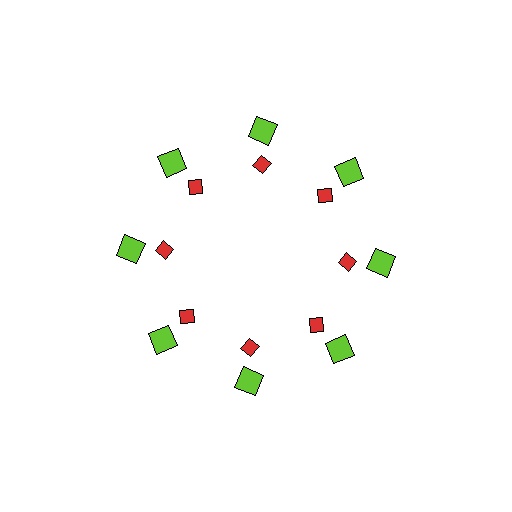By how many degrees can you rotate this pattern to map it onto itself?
The pattern maps onto itself every 45 degrees of rotation.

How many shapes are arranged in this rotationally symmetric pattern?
There are 16 shapes, arranged in 8 groups of 2.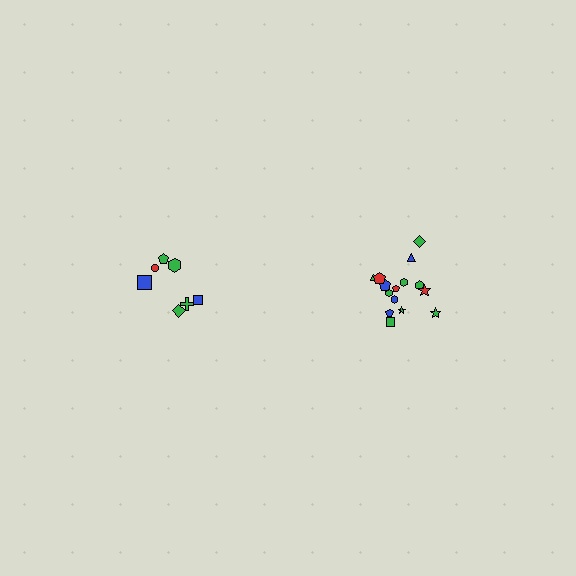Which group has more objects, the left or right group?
The right group.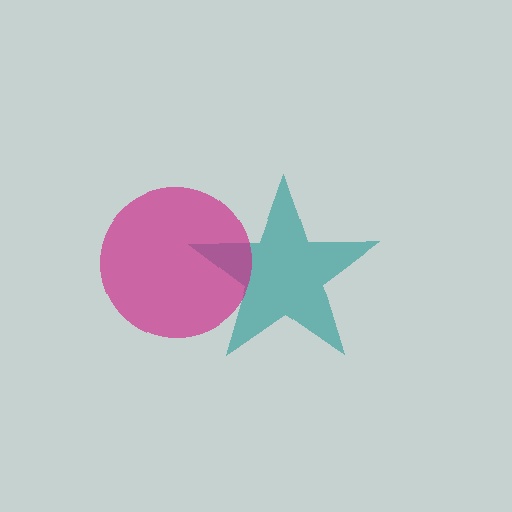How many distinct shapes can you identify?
There are 2 distinct shapes: a teal star, a magenta circle.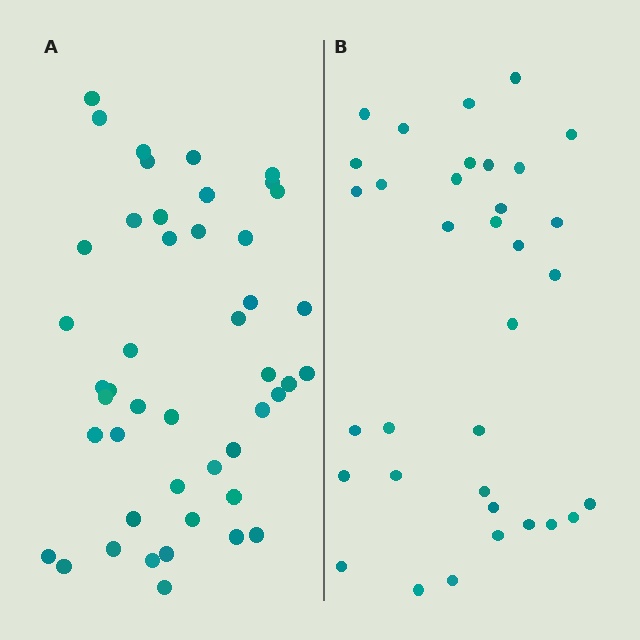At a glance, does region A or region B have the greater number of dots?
Region A (the left region) has more dots.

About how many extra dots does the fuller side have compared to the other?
Region A has roughly 12 or so more dots than region B.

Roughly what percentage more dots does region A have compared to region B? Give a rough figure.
About 35% more.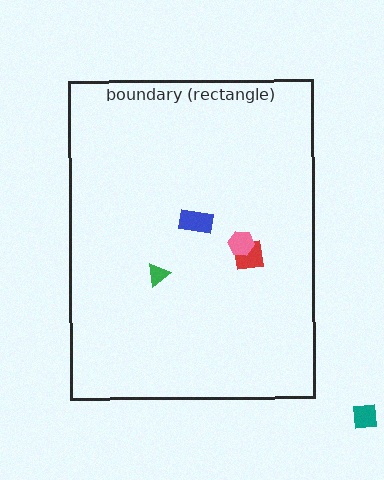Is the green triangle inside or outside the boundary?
Inside.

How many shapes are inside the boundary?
4 inside, 1 outside.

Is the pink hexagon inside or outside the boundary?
Inside.